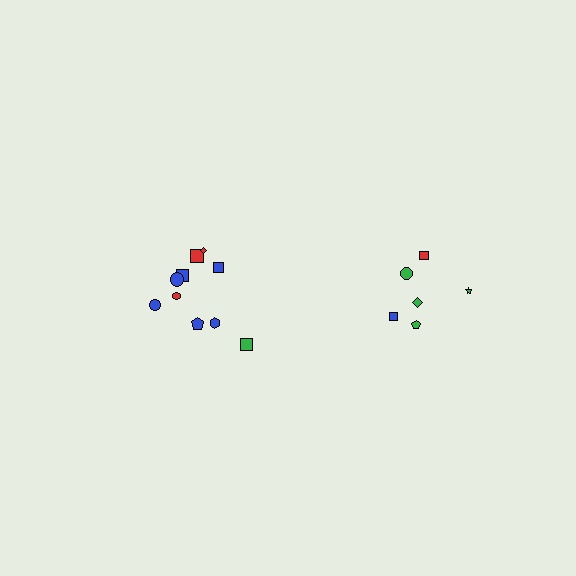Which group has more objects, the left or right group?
The left group.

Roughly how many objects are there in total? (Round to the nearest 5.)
Roughly 15 objects in total.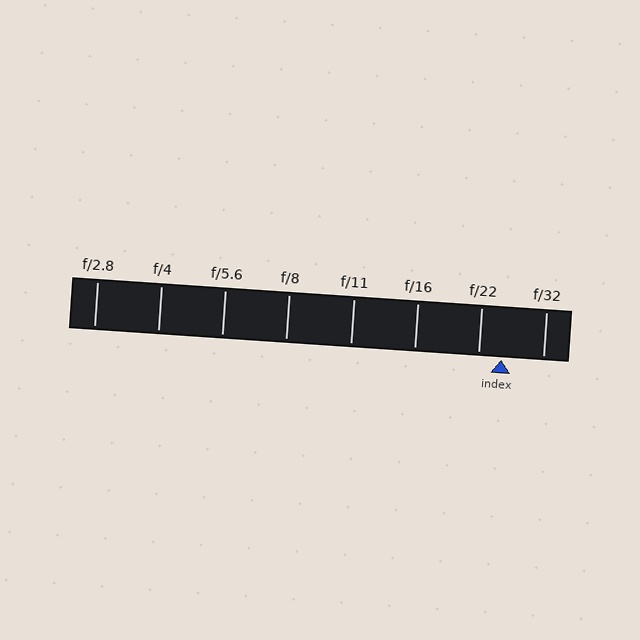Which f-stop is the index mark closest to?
The index mark is closest to f/22.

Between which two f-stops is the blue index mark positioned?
The index mark is between f/22 and f/32.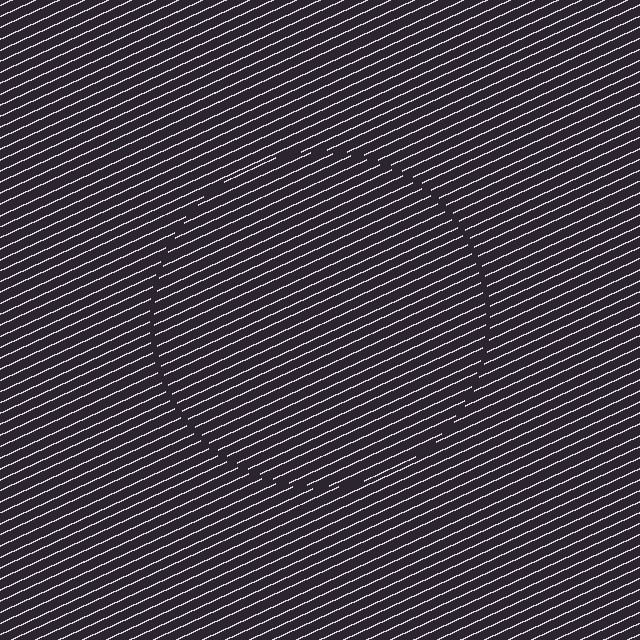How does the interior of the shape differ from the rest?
The interior of the shape contains the same grating, shifted by half a period — the contour is defined by the phase discontinuity where line-ends from the inner and outer gratings abut.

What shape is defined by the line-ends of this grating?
An illusory circle. The interior of the shape contains the same grating, shifted by half a period — the contour is defined by the phase discontinuity where line-ends from the inner and outer gratings abut.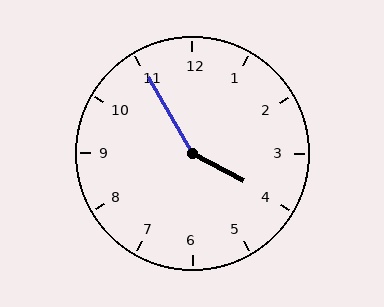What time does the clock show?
3:55.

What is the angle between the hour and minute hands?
Approximately 148 degrees.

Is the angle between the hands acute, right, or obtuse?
It is obtuse.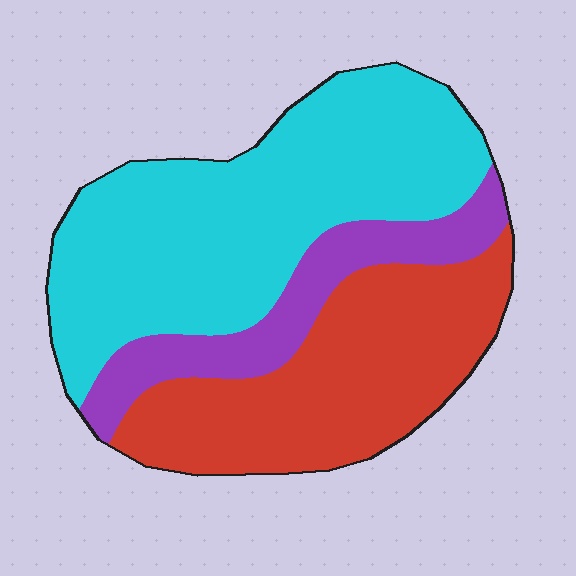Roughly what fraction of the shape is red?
Red takes up between a quarter and a half of the shape.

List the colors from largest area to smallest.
From largest to smallest: cyan, red, purple.